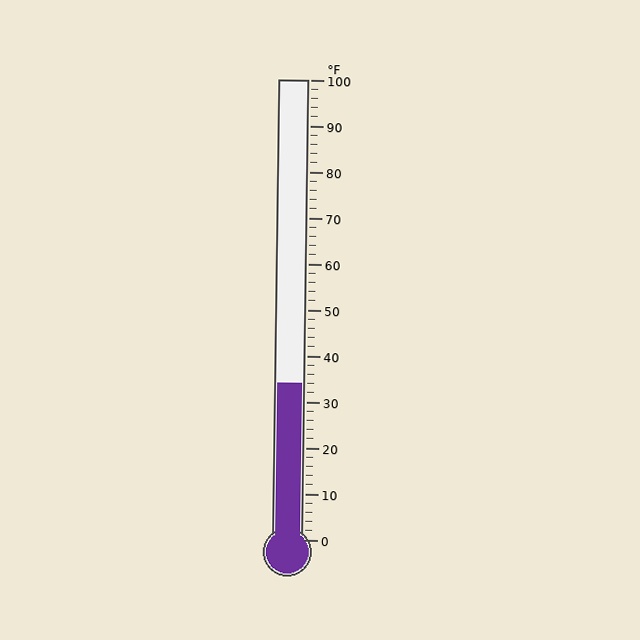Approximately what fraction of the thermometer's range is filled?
The thermometer is filled to approximately 35% of its range.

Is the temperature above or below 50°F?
The temperature is below 50°F.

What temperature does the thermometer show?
The thermometer shows approximately 34°F.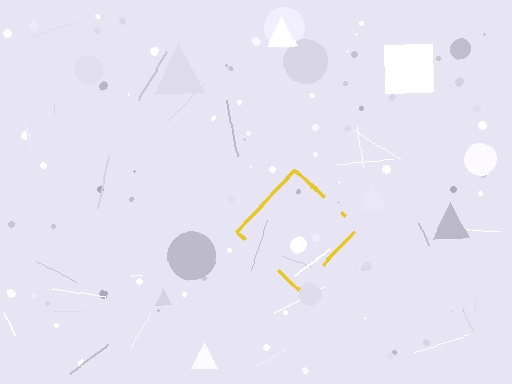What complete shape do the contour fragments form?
The contour fragments form a diamond.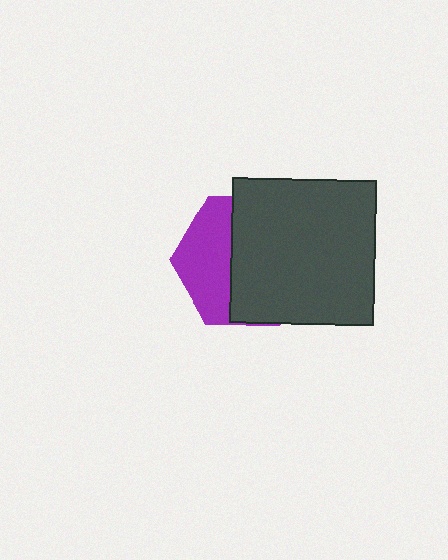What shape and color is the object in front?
The object in front is a dark gray square.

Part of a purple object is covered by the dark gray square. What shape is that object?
It is a hexagon.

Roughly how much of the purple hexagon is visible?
A small part of it is visible (roughly 38%).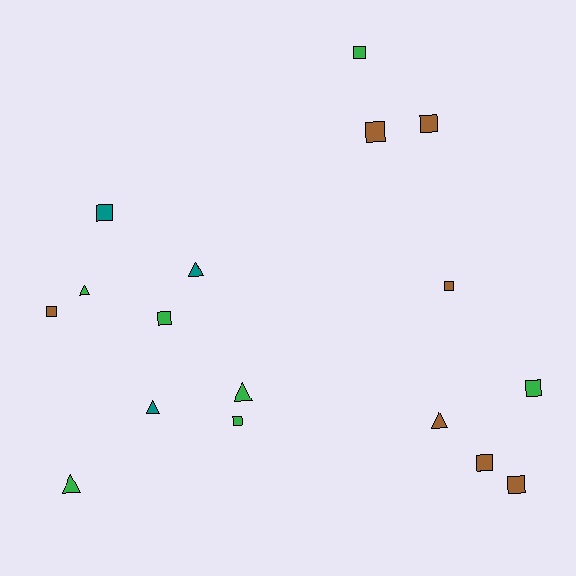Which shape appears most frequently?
Square, with 11 objects.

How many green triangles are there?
There are 3 green triangles.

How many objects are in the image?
There are 17 objects.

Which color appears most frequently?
Green, with 7 objects.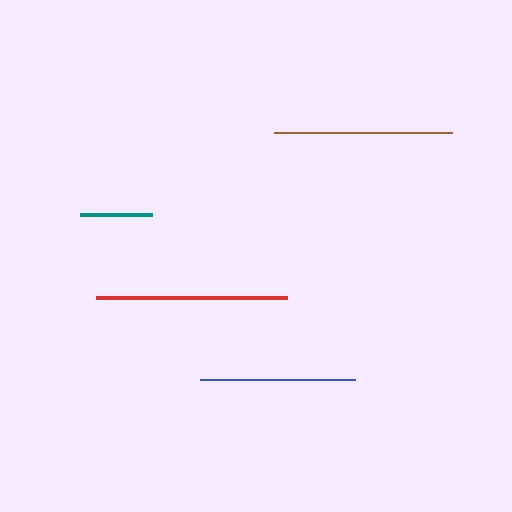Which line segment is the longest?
The red line is the longest at approximately 191 pixels.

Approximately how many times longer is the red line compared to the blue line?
The red line is approximately 1.2 times the length of the blue line.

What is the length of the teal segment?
The teal segment is approximately 72 pixels long.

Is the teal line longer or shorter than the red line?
The red line is longer than the teal line.